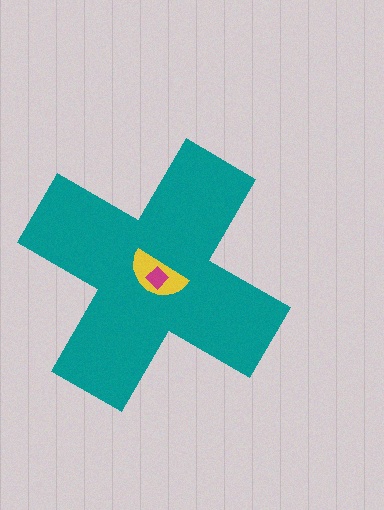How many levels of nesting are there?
3.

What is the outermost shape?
The teal cross.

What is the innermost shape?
The magenta diamond.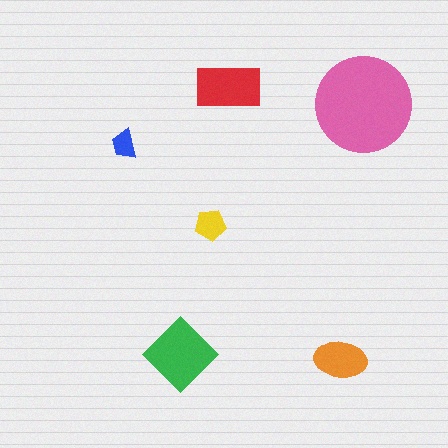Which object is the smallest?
The blue trapezoid.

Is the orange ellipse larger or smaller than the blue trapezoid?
Larger.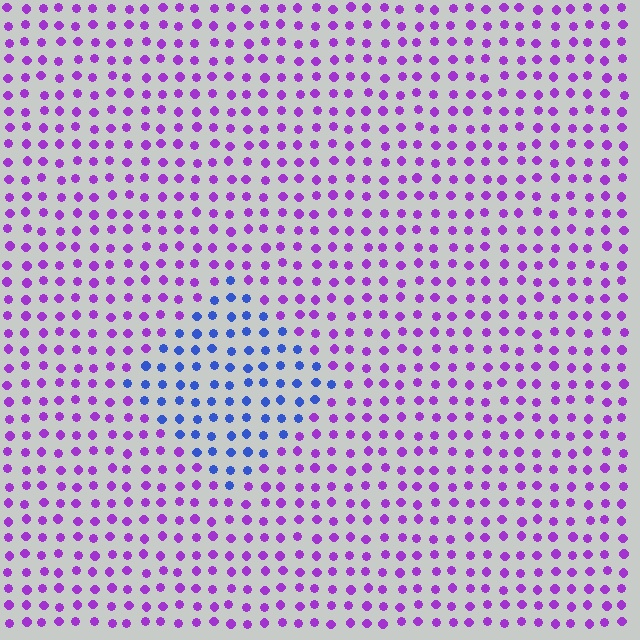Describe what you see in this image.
The image is filled with small purple elements in a uniform arrangement. A diamond-shaped region is visible where the elements are tinted to a slightly different hue, forming a subtle color boundary.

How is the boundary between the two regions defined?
The boundary is defined purely by a slight shift in hue (about 56 degrees). Spacing, size, and orientation are identical on both sides.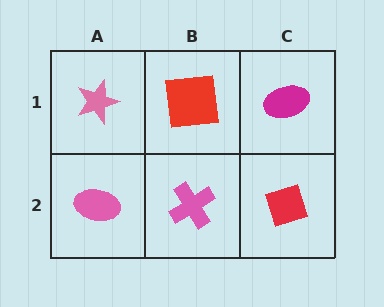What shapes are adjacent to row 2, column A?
A pink star (row 1, column A), a pink cross (row 2, column B).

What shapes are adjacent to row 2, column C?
A magenta ellipse (row 1, column C), a pink cross (row 2, column B).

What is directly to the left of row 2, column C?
A pink cross.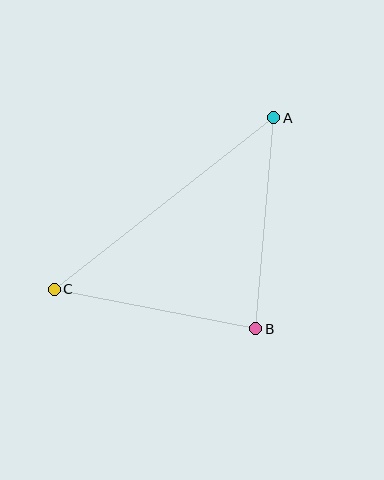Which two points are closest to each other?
Points B and C are closest to each other.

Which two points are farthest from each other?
Points A and C are farthest from each other.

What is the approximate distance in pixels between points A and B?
The distance between A and B is approximately 212 pixels.